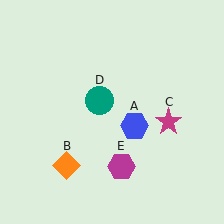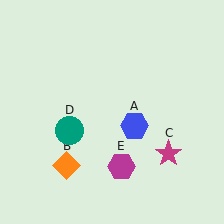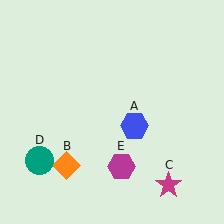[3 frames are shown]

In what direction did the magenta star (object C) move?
The magenta star (object C) moved down.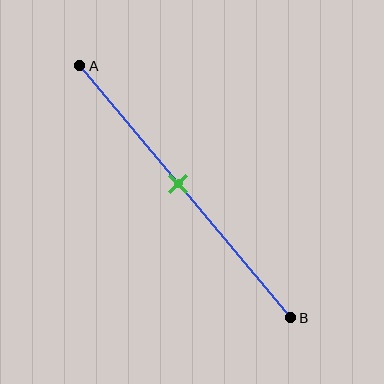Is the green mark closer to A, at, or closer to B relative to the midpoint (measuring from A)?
The green mark is closer to point A than the midpoint of segment AB.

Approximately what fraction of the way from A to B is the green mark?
The green mark is approximately 45% of the way from A to B.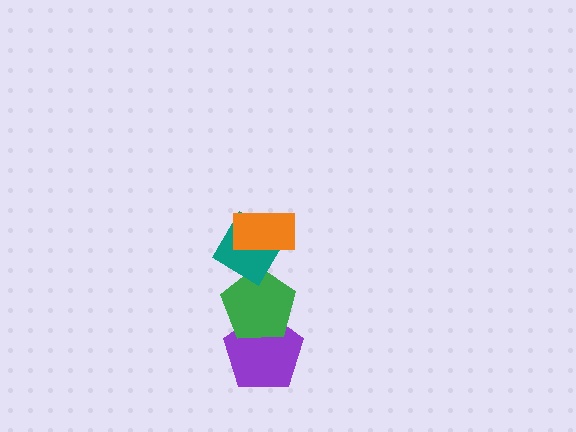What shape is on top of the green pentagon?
The teal diamond is on top of the green pentagon.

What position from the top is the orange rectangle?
The orange rectangle is 1st from the top.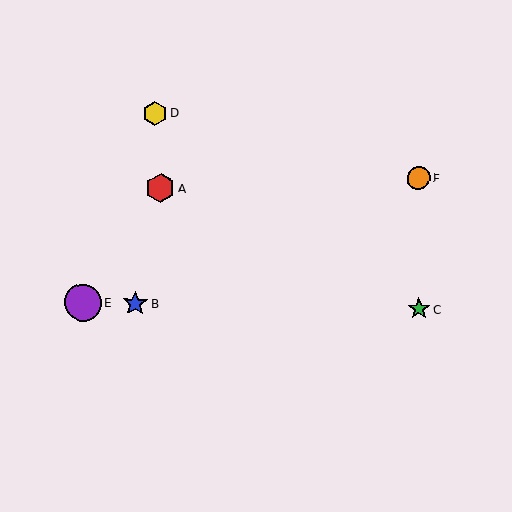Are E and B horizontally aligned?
Yes, both are at y≈302.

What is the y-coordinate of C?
Object C is at y≈309.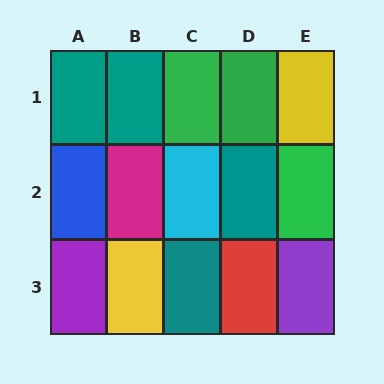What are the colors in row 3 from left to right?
Purple, yellow, teal, red, purple.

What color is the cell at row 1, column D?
Green.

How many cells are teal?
4 cells are teal.